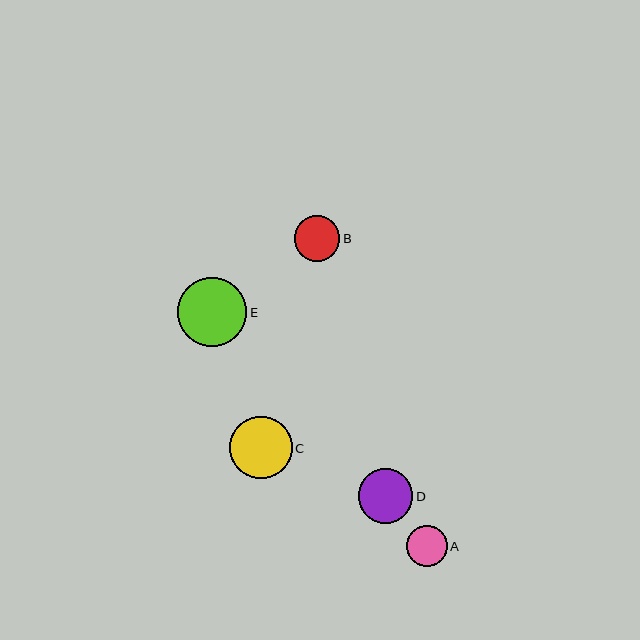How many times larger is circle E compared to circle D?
Circle E is approximately 1.3 times the size of circle D.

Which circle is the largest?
Circle E is the largest with a size of approximately 69 pixels.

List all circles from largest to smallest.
From largest to smallest: E, C, D, B, A.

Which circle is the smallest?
Circle A is the smallest with a size of approximately 41 pixels.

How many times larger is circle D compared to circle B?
Circle D is approximately 1.2 times the size of circle B.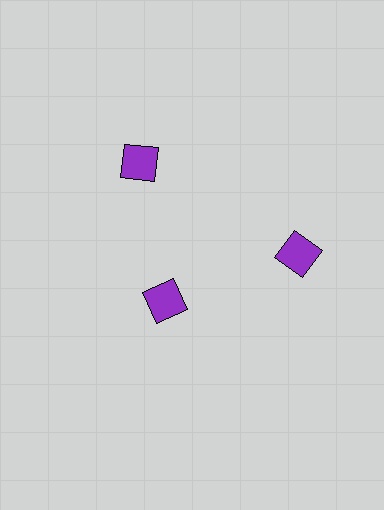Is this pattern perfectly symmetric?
No. The 3 purple diamonds are arranged in a ring, but one element near the 7 o'clock position is pulled inward toward the center, breaking the 3-fold rotational symmetry.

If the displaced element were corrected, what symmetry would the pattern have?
It would have 3-fold rotational symmetry — the pattern would map onto itself every 120 degrees.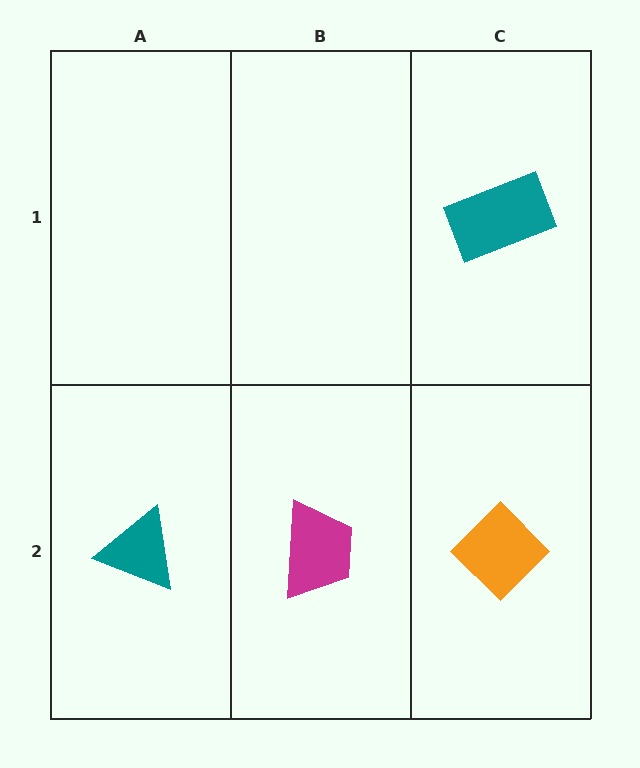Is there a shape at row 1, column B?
No, that cell is empty.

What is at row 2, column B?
A magenta trapezoid.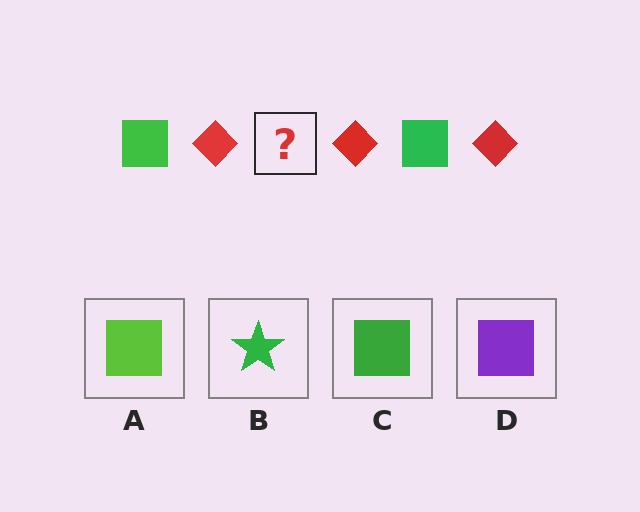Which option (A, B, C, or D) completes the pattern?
C.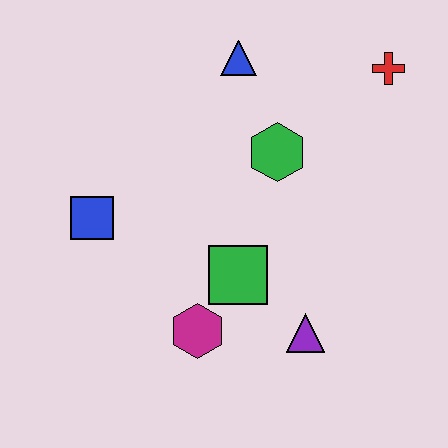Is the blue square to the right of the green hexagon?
No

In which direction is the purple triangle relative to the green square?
The purple triangle is to the right of the green square.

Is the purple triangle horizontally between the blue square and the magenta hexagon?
No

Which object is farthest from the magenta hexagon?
The red cross is farthest from the magenta hexagon.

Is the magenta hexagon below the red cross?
Yes